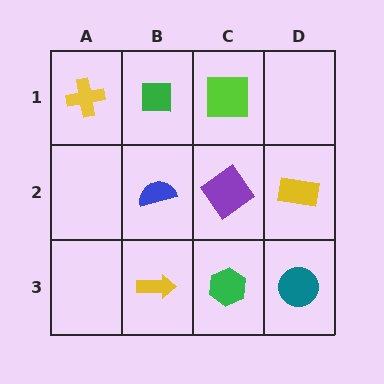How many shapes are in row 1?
3 shapes.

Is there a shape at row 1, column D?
No, that cell is empty.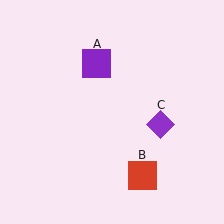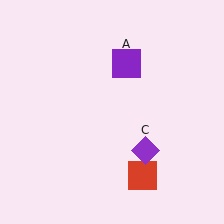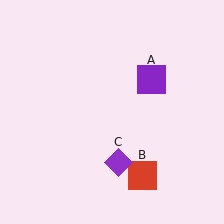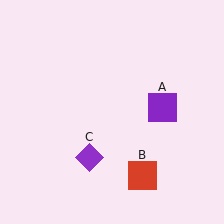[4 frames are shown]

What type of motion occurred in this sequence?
The purple square (object A), purple diamond (object C) rotated clockwise around the center of the scene.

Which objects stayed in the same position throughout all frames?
Red square (object B) remained stationary.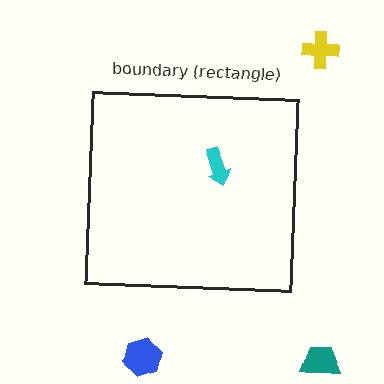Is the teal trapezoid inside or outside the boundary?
Outside.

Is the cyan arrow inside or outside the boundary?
Inside.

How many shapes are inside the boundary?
1 inside, 3 outside.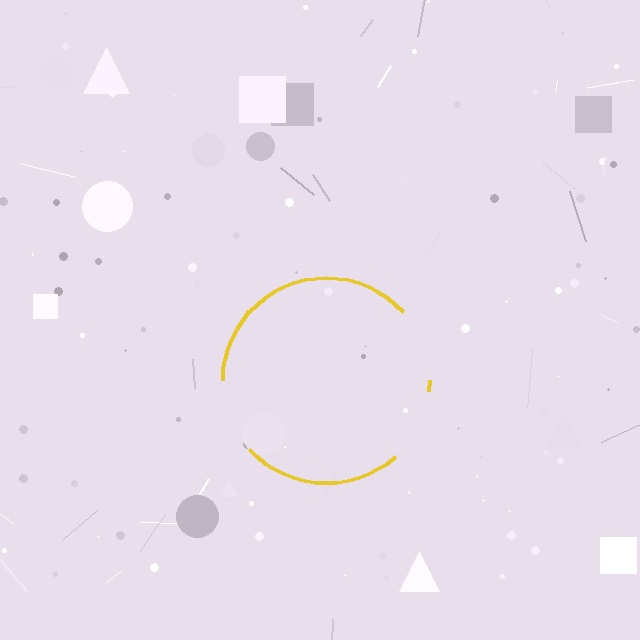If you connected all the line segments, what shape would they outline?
They would outline a circle.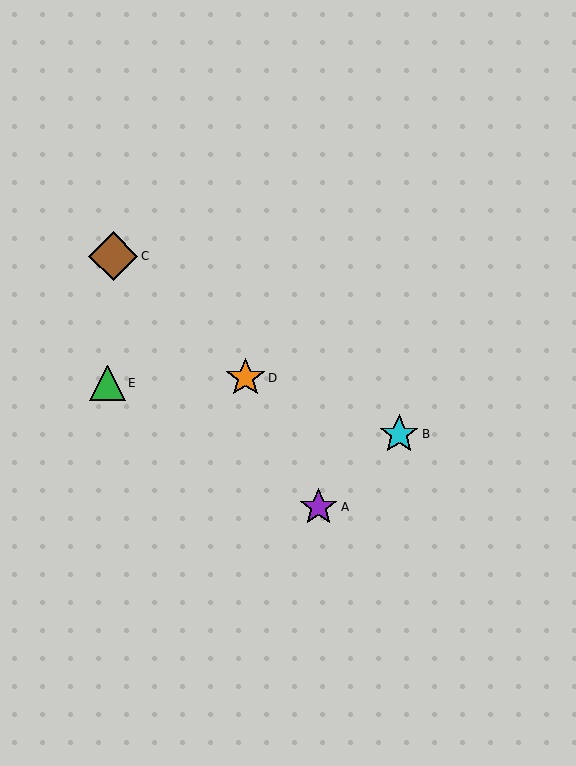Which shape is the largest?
The brown diamond (labeled C) is the largest.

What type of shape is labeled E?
Shape E is a green triangle.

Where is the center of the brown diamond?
The center of the brown diamond is at (113, 256).